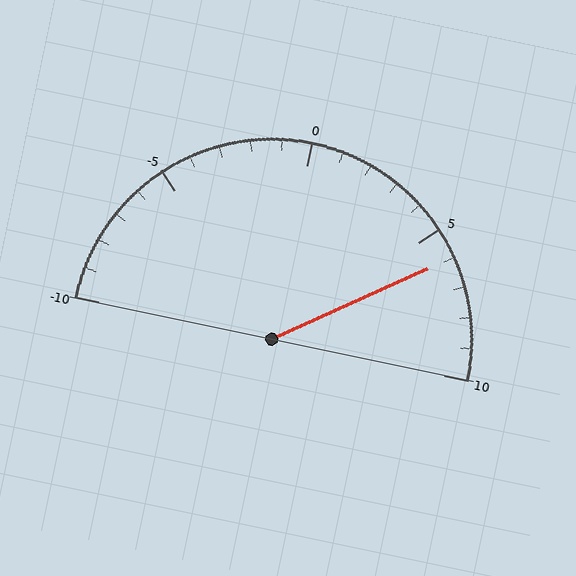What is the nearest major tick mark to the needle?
The nearest major tick mark is 5.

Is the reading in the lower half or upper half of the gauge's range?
The reading is in the upper half of the range (-10 to 10).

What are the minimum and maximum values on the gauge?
The gauge ranges from -10 to 10.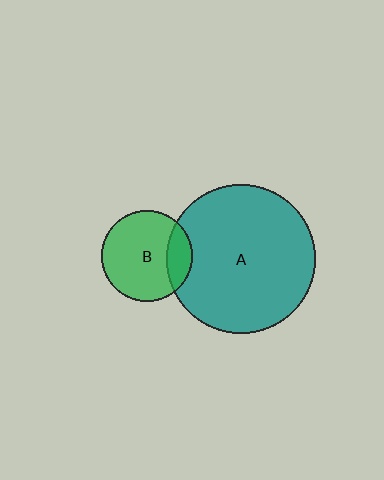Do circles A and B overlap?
Yes.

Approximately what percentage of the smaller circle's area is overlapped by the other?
Approximately 20%.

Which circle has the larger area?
Circle A (teal).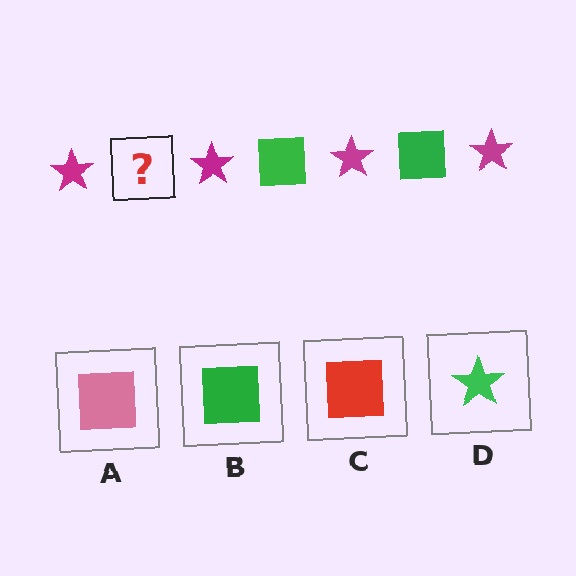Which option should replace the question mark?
Option B.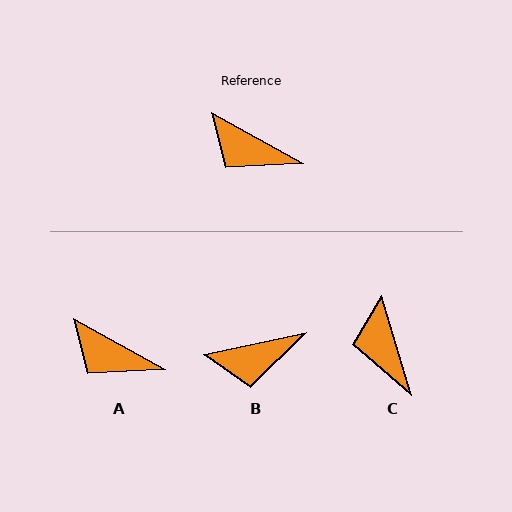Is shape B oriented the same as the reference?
No, it is off by about 41 degrees.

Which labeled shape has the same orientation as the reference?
A.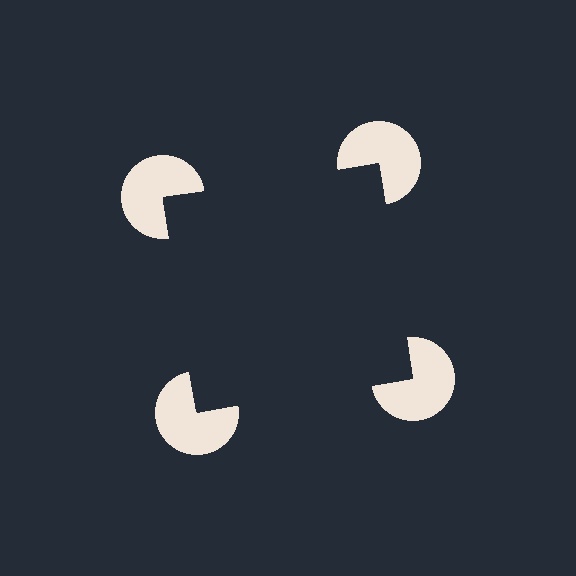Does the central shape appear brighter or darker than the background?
It typically appears slightly darker than the background, even though no actual brightness change is drawn.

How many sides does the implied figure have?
4 sides.